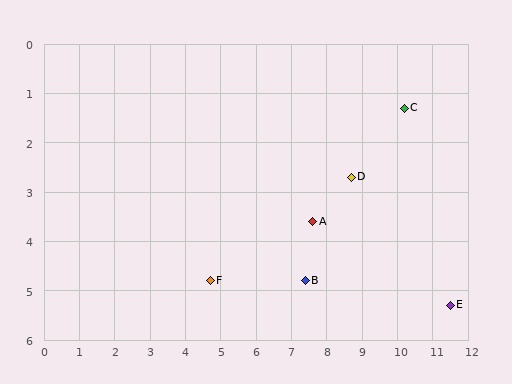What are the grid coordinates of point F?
Point F is at approximately (4.7, 4.8).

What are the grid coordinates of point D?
Point D is at approximately (8.7, 2.7).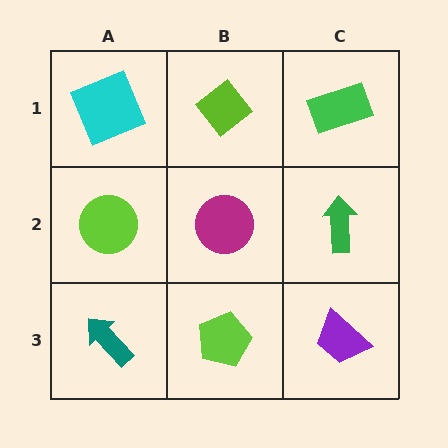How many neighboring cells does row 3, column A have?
2.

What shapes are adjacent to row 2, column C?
A green rectangle (row 1, column C), a purple trapezoid (row 3, column C), a magenta circle (row 2, column B).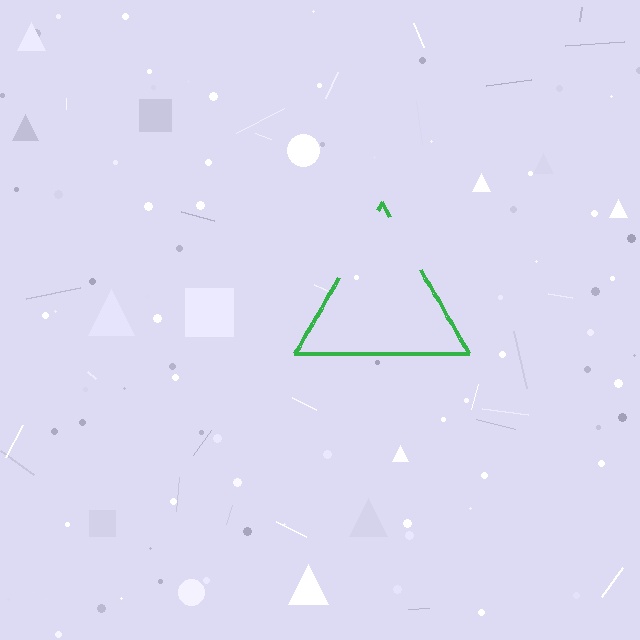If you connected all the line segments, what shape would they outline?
They would outline a triangle.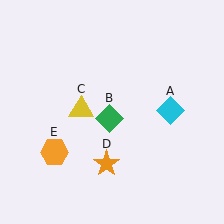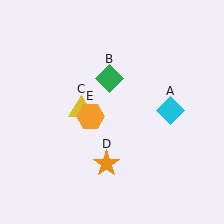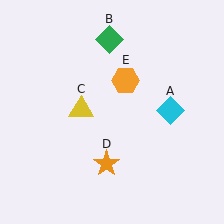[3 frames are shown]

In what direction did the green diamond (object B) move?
The green diamond (object B) moved up.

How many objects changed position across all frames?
2 objects changed position: green diamond (object B), orange hexagon (object E).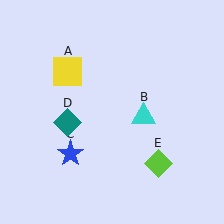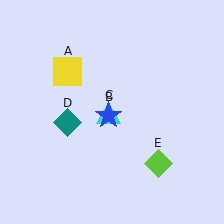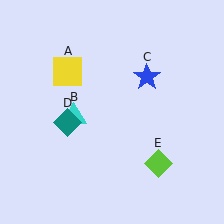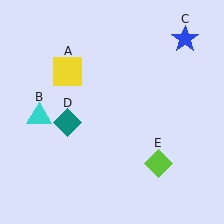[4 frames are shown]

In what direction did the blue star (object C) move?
The blue star (object C) moved up and to the right.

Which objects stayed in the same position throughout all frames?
Yellow square (object A) and teal diamond (object D) and lime diamond (object E) remained stationary.